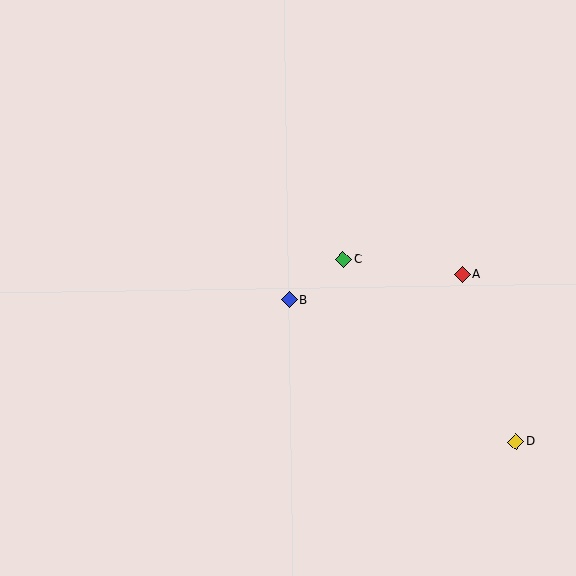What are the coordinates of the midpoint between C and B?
The midpoint between C and B is at (316, 280).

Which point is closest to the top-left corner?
Point B is closest to the top-left corner.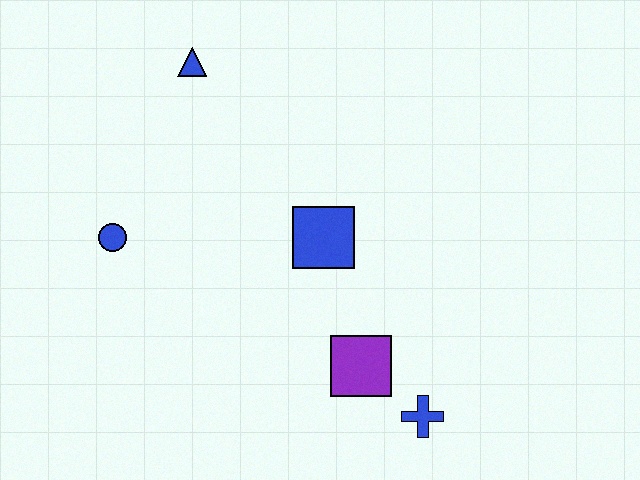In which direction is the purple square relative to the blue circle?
The purple square is to the right of the blue circle.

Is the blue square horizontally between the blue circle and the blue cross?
Yes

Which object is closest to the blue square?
The purple square is closest to the blue square.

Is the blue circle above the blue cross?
Yes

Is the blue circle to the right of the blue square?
No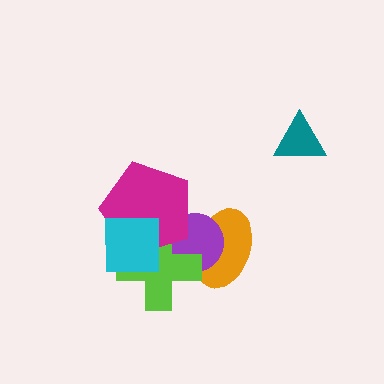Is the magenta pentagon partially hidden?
Yes, it is partially covered by another shape.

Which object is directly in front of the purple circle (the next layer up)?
The lime cross is directly in front of the purple circle.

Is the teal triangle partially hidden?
No, no other shape covers it.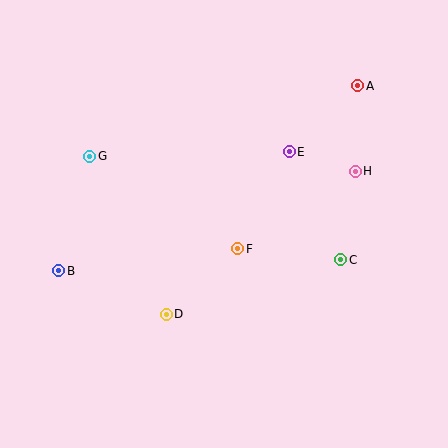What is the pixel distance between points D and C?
The distance between D and C is 183 pixels.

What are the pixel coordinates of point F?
Point F is at (238, 249).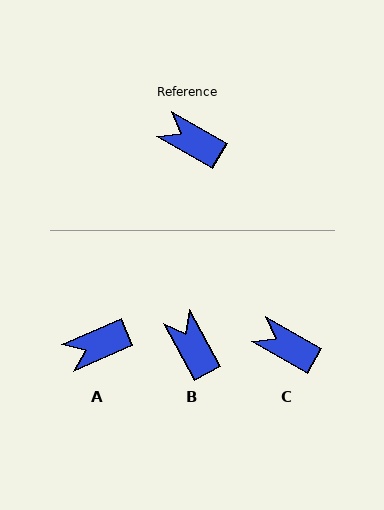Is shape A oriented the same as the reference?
No, it is off by about 53 degrees.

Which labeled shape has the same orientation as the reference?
C.